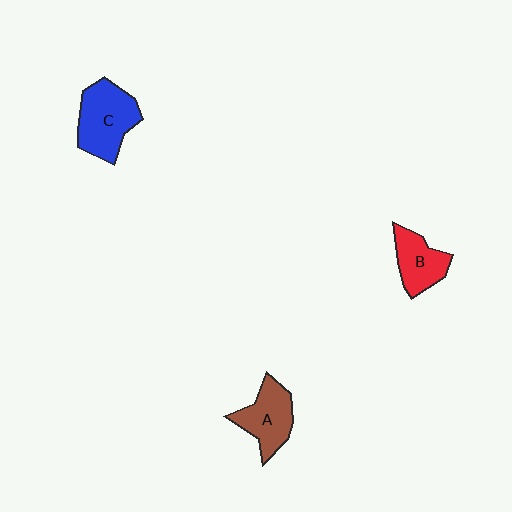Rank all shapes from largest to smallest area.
From largest to smallest: C (blue), A (brown), B (red).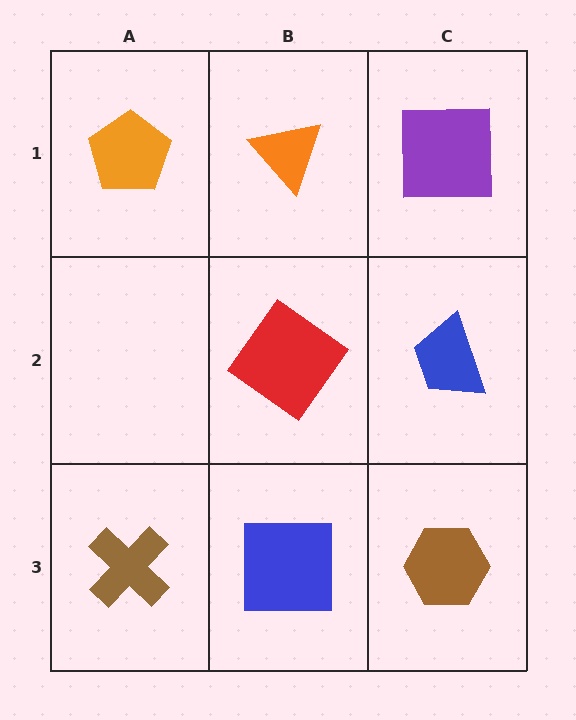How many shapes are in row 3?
3 shapes.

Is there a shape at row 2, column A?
No, that cell is empty.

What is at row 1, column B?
An orange triangle.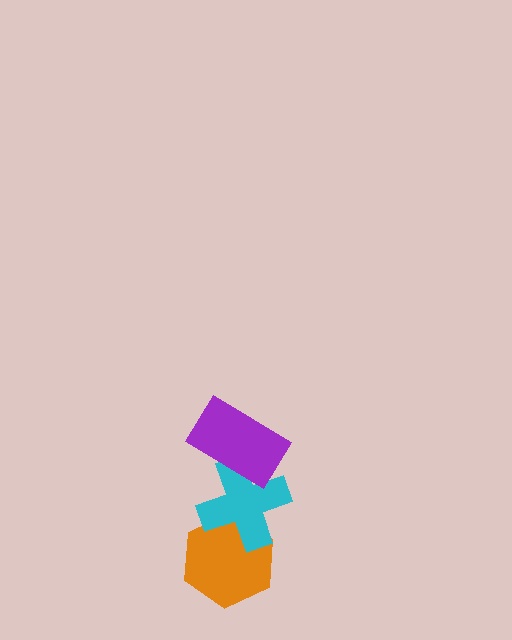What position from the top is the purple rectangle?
The purple rectangle is 1st from the top.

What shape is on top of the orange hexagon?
The cyan cross is on top of the orange hexagon.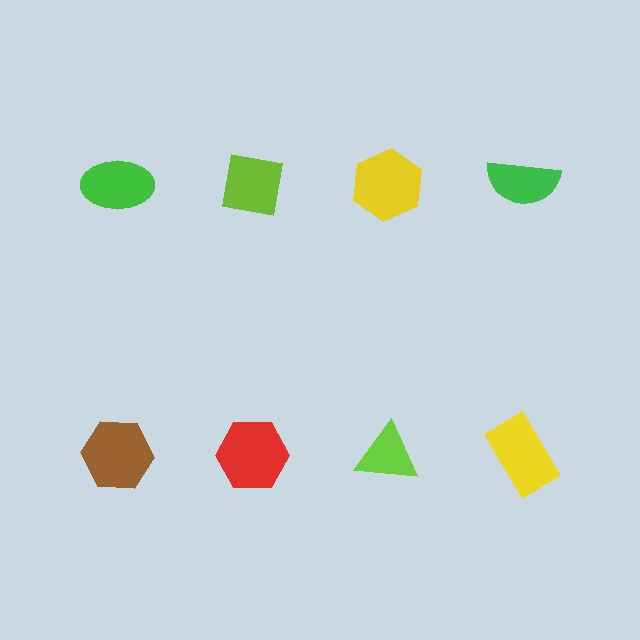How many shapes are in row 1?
4 shapes.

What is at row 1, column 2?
A lime square.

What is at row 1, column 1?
A green ellipse.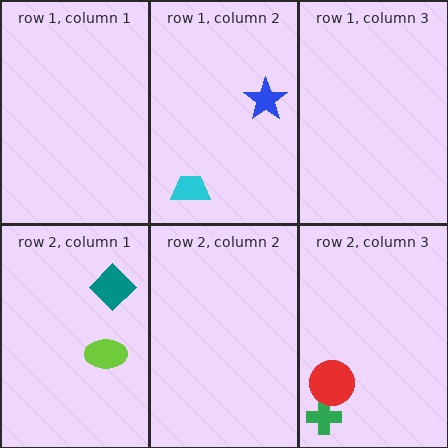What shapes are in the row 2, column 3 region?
The green cross, the red circle.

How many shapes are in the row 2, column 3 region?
2.